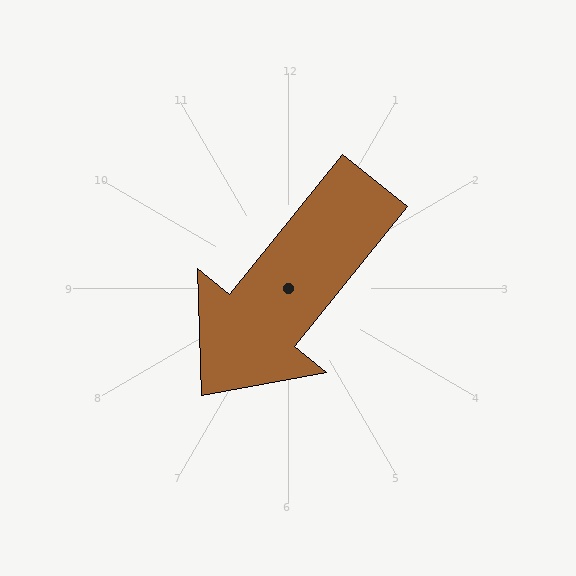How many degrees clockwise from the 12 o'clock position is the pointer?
Approximately 219 degrees.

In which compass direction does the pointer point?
Southwest.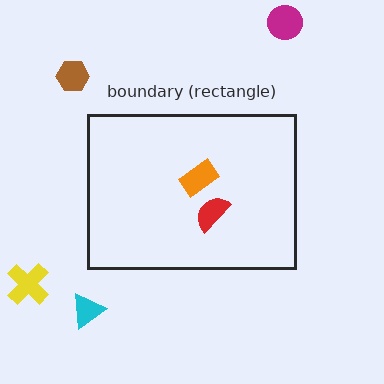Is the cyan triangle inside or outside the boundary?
Outside.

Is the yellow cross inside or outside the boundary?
Outside.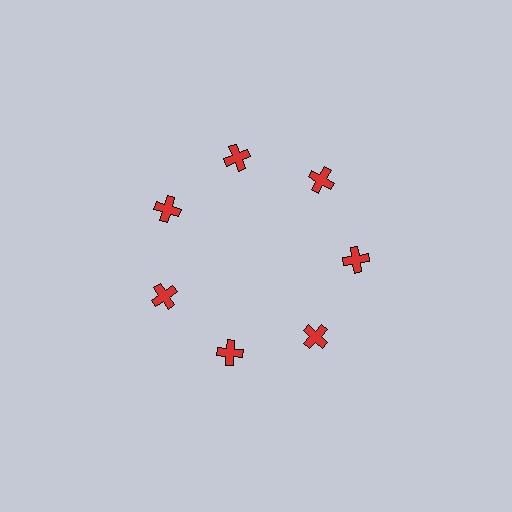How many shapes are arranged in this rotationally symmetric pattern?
There are 7 shapes, arranged in 7 groups of 1.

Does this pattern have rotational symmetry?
Yes, this pattern has 7-fold rotational symmetry. It looks the same after rotating 51 degrees around the center.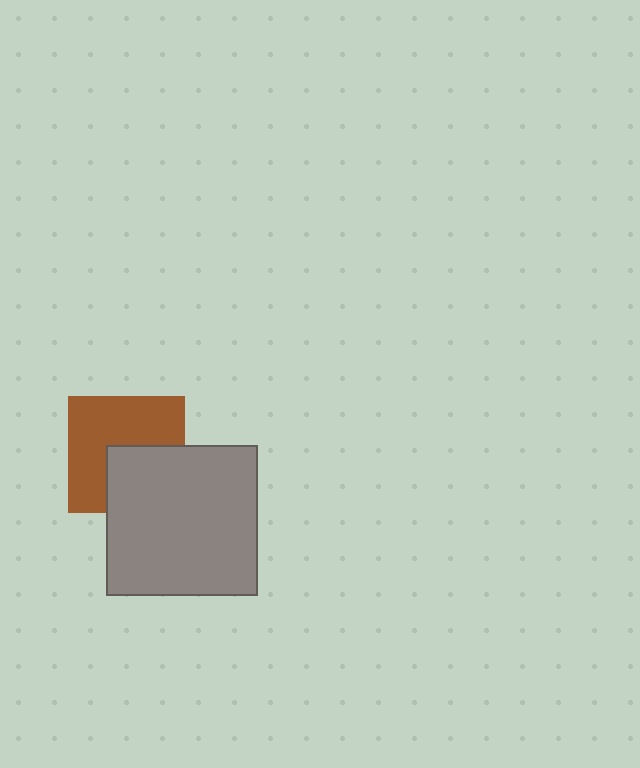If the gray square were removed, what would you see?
You would see the complete brown square.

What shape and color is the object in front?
The object in front is a gray square.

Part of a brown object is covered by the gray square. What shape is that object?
It is a square.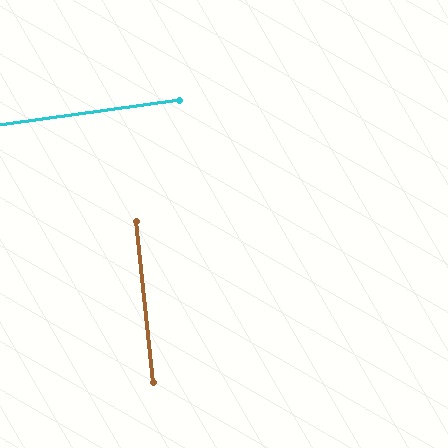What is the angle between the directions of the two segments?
Approximately 88 degrees.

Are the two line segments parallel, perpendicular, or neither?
Perpendicular — they meet at approximately 88°.